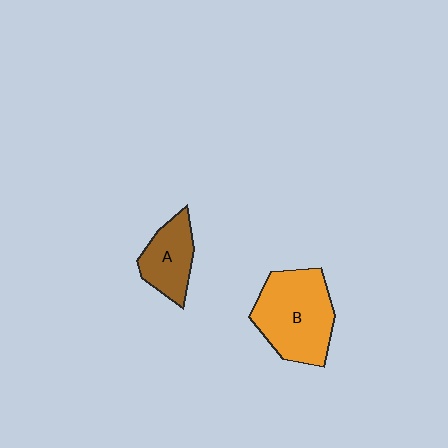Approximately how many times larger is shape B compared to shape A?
Approximately 1.8 times.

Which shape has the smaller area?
Shape A (brown).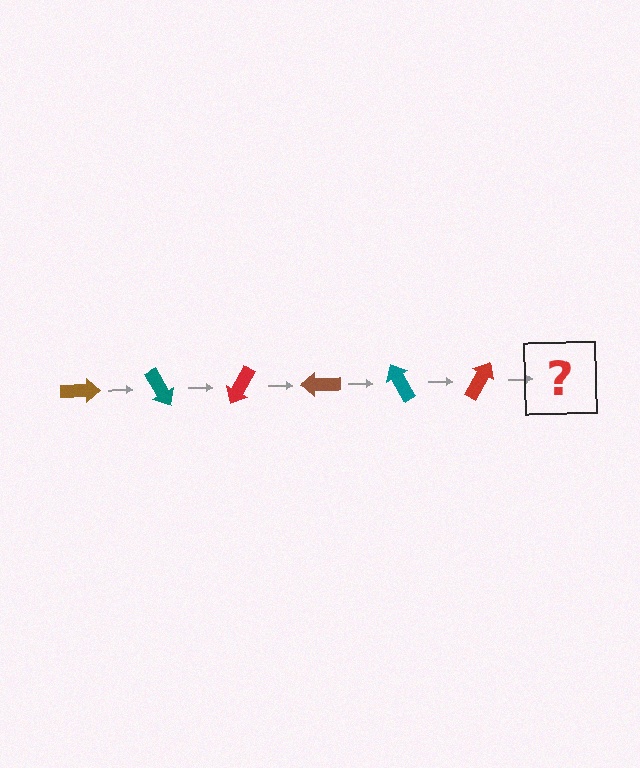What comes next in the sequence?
The next element should be a brown arrow, rotated 360 degrees from the start.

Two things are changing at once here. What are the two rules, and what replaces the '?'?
The two rules are that it rotates 60 degrees each step and the color cycles through brown, teal, and red. The '?' should be a brown arrow, rotated 360 degrees from the start.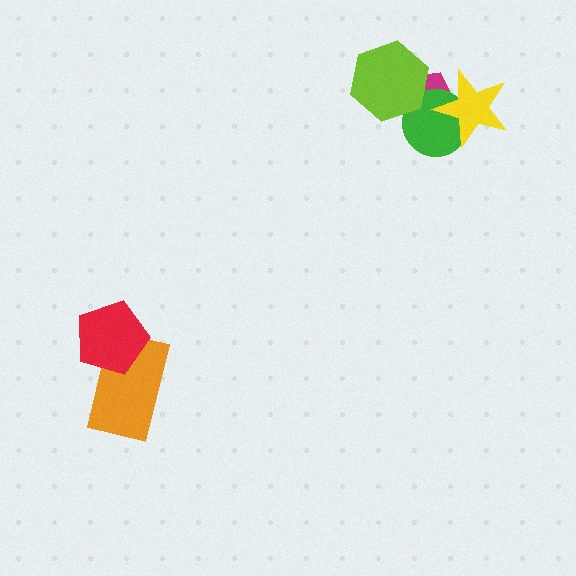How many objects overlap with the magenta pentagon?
3 objects overlap with the magenta pentagon.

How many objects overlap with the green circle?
3 objects overlap with the green circle.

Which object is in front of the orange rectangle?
The red pentagon is in front of the orange rectangle.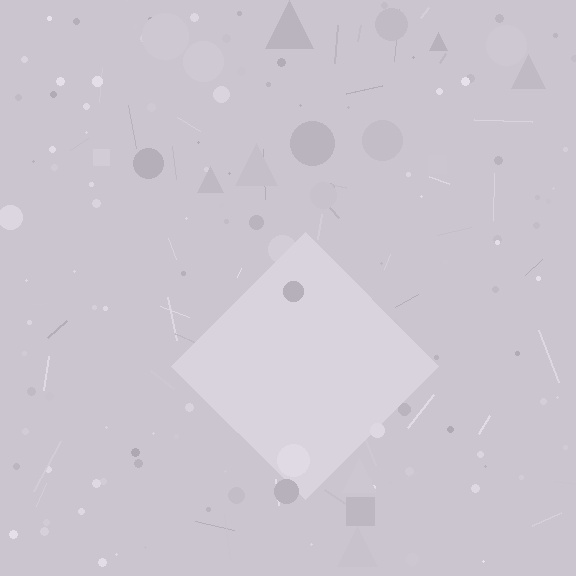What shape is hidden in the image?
A diamond is hidden in the image.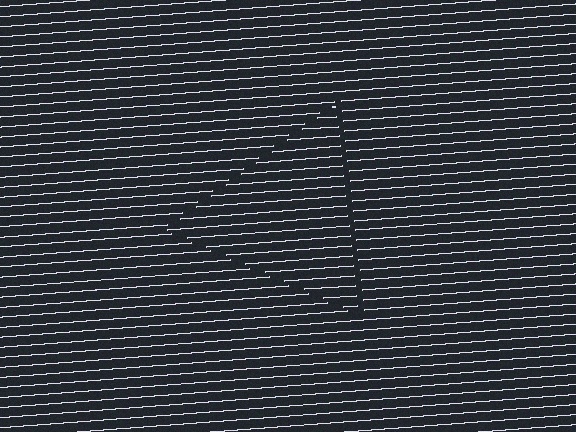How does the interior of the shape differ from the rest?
The interior of the shape contains the same grating, shifted by half a period — the contour is defined by the phase discontinuity where line-ends from the inner and outer gratings abut.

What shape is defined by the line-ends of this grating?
An illusory triangle. The interior of the shape contains the same grating, shifted by half a period — the contour is defined by the phase discontinuity where line-ends from the inner and outer gratings abut.